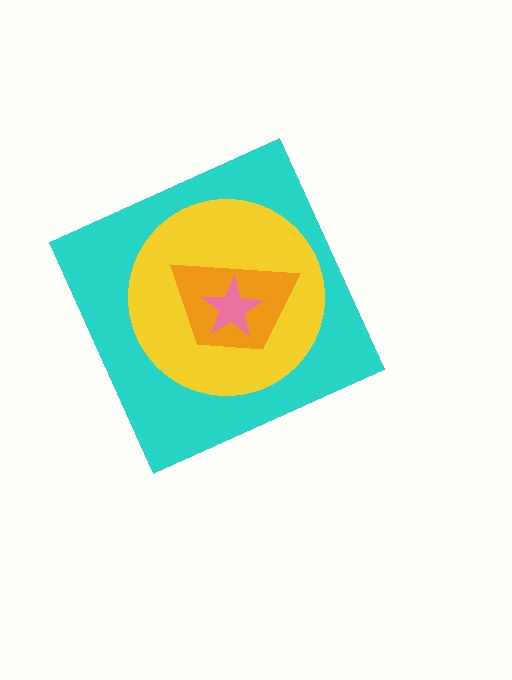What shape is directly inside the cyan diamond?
The yellow circle.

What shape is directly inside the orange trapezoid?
The pink star.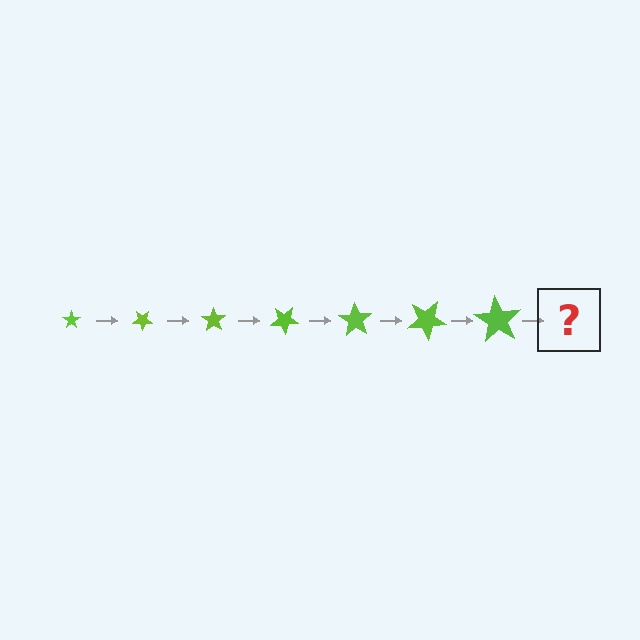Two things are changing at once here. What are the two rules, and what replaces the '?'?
The two rules are that the star grows larger each step and it rotates 35 degrees each step. The '?' should be a star, larger than the previous one and rotated 245 degrees from the start.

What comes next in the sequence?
The next element should be a star, larger than the previous one and rotated 245 degrees from the start.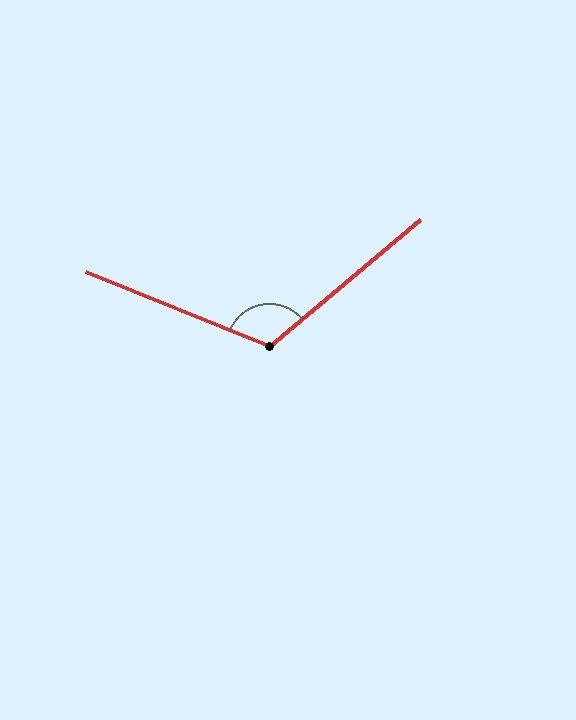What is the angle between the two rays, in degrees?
Approximately 118 degrees.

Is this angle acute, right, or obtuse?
It is obtuse.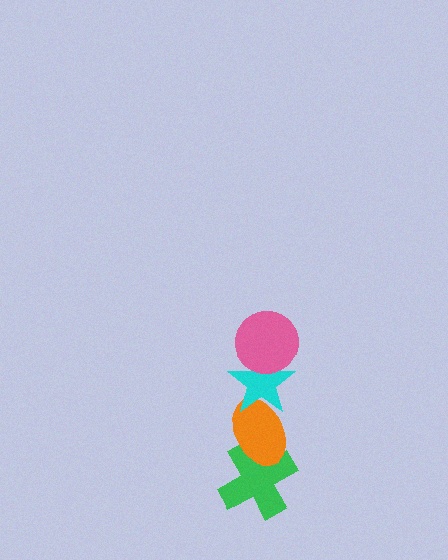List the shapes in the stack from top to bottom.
From top to bottom: the pink circle, the cyan star, the orange ellipse, the green cross.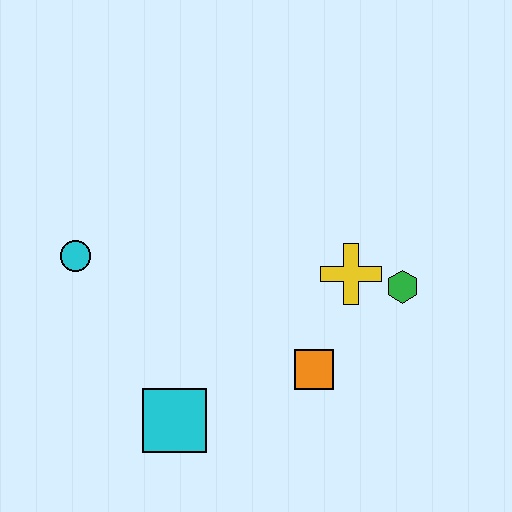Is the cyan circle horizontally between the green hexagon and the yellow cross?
No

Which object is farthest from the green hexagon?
The cyan circle is farthest from the green hexagon.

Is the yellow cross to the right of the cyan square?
Yes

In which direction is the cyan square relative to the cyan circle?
The cyan square is below the cyan circle.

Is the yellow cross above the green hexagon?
Yes